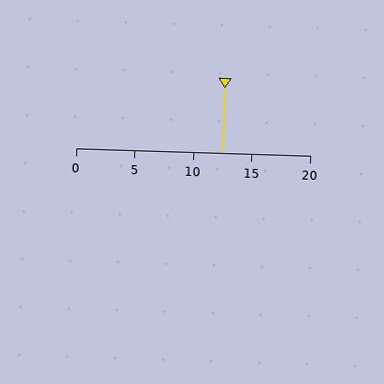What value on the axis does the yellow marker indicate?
The marker indicates approximately 12.5.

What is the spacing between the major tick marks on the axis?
The major ticks are spaced 5 apart.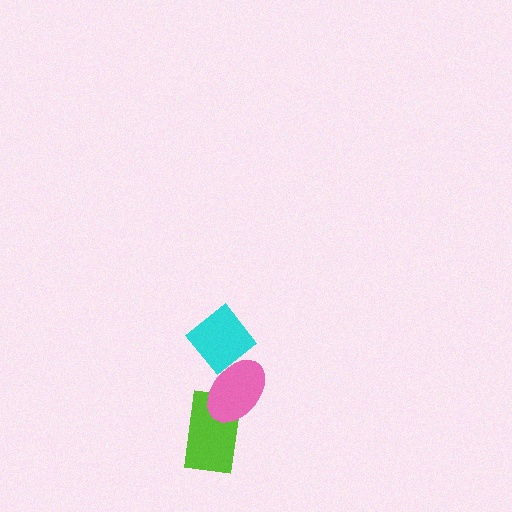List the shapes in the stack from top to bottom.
From top to bottom: the cyan diamond, the pink ellipse, the lime rectangle.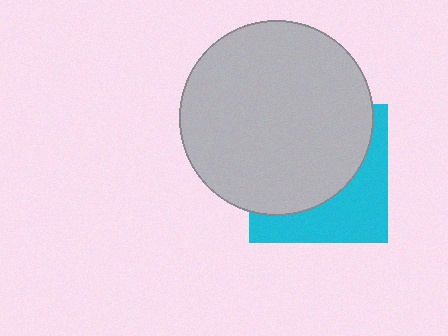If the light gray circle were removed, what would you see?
You would see the complete cyan square.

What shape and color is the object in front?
The object in front is a light gray circle.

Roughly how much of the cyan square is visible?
A small part of it is visible (roughly 38%).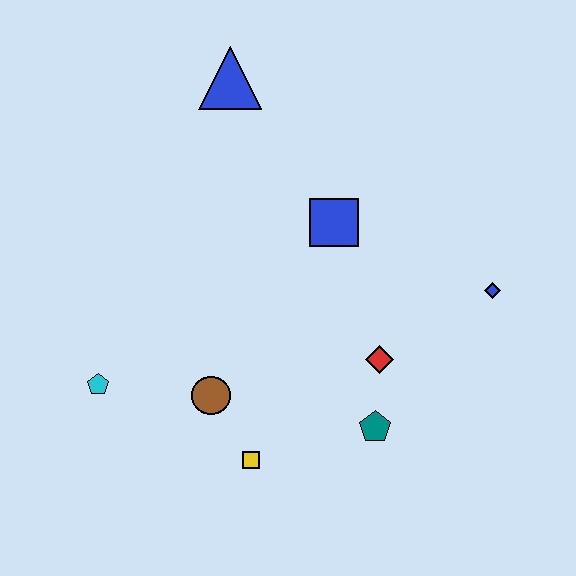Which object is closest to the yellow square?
The brown circle is closest to the yellow square.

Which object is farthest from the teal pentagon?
The blue triangle is farthest from the teal pentagon.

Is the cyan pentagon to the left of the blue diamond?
Yes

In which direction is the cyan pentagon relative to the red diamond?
The cyan pentagon is to the left of the red diamond.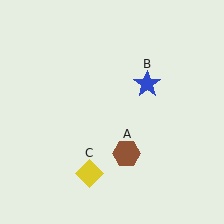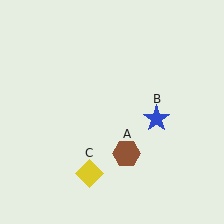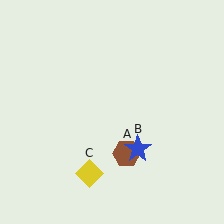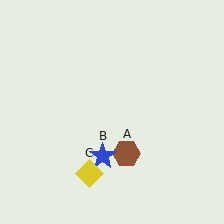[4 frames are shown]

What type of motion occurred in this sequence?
The blue star (object B) rotated clockwise around the center of the scene.